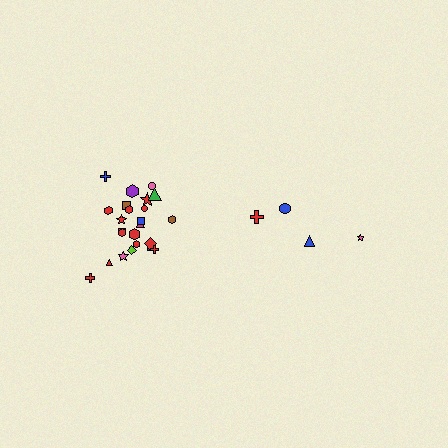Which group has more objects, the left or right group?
The left group.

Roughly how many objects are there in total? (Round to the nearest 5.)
Roughly 30 objects in total.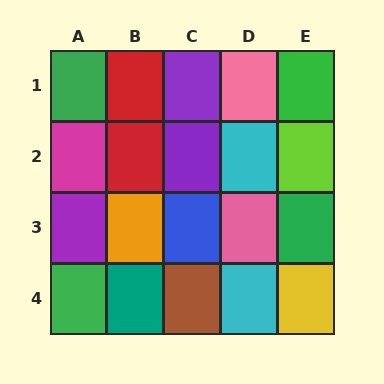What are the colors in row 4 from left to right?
Green, teal, brown, cyan, yellow.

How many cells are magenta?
1 cell is magenta.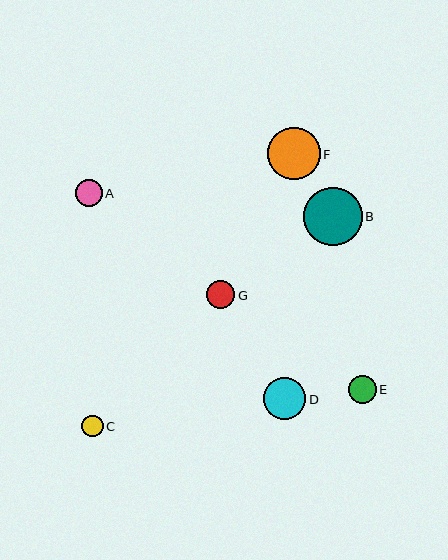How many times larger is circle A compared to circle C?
Circle A is approximately 1.3 times the size of circle C.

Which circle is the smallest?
Circle C is the smallest with a size of approximately 21 pixels.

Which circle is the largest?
Circle B is the largest with a size of approximately 59 pixels.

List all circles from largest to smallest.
From largest to smallest: B, F, D, G, E, A, C.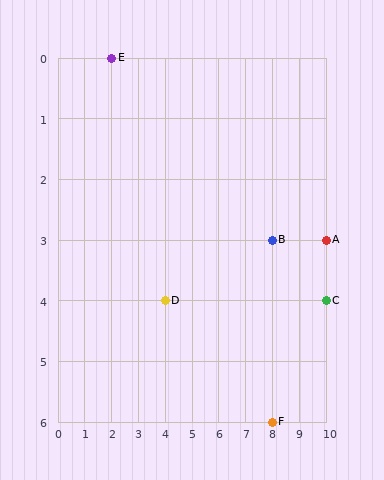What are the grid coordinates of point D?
Point D is at grid coordinates (4, 4).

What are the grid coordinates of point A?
Point A is at grid coordinates (10, 3).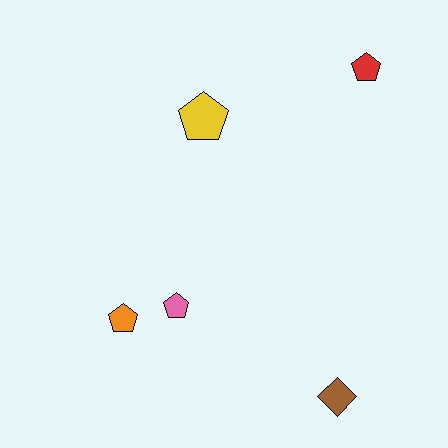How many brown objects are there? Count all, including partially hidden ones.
There is 1 brown object.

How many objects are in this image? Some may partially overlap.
There are 5 objects.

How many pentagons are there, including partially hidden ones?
There are 4 pentagons.